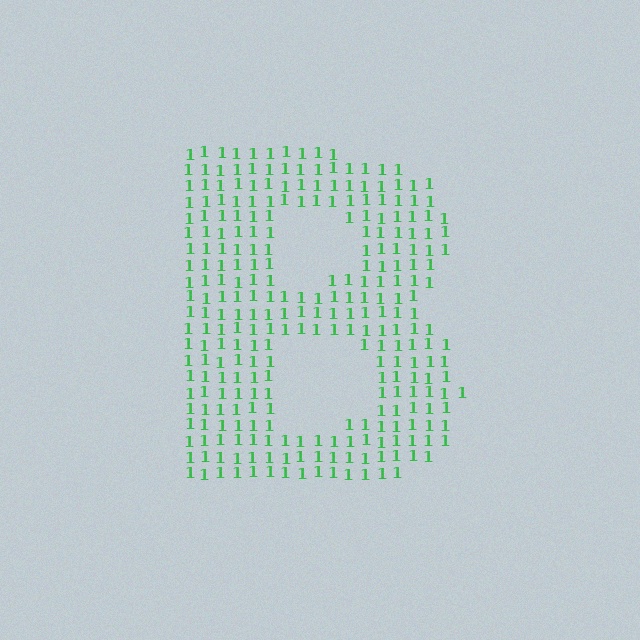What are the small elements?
The small elements are digit 1's.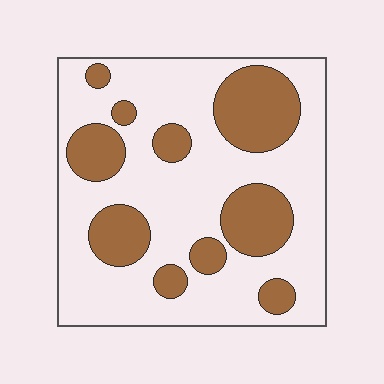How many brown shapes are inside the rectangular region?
10.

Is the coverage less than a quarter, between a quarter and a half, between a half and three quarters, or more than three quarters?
Between a quarter and a half.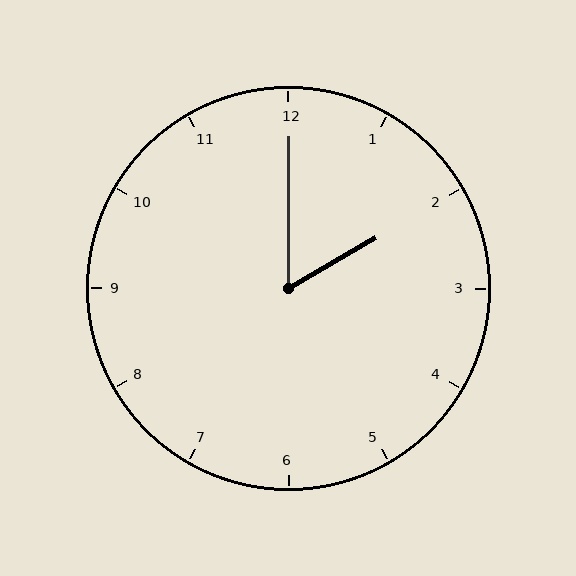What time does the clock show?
2:00.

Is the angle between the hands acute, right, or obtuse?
It is acute.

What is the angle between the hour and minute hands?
Approximately 60 degrees.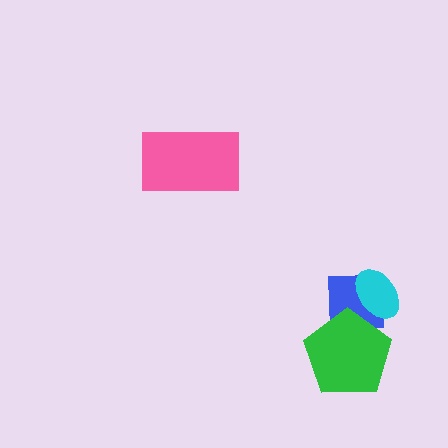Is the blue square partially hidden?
Yes, it is partially covered by another shape.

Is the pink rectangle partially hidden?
No, no other shape covers it.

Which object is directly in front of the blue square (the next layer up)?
The cyan ellipse is directly in front of the blue square.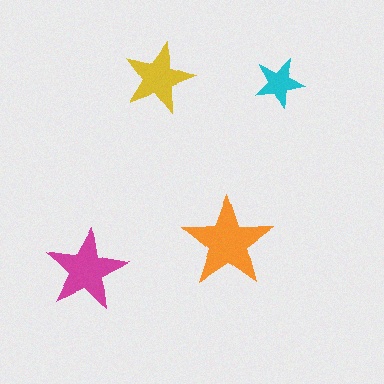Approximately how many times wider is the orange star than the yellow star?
About 1.5 times wider.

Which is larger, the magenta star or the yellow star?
The magenta one.